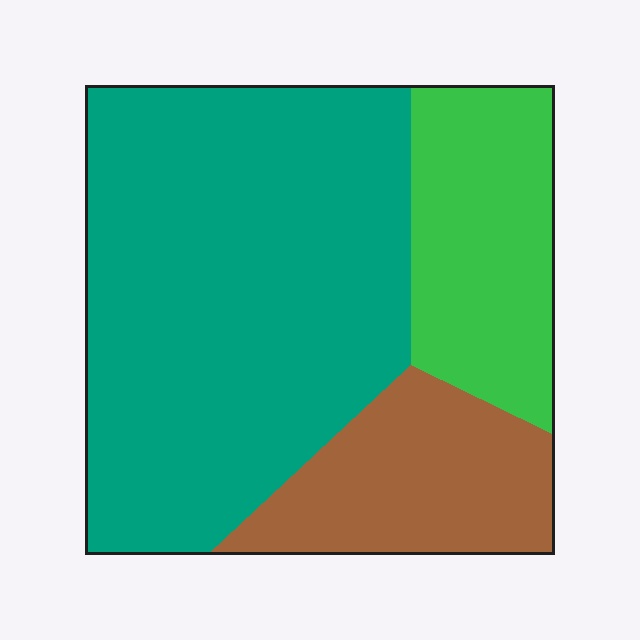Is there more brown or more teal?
Teal.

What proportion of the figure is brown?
Brown covers about 20% of the figure.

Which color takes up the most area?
Teal, at roughly 60%.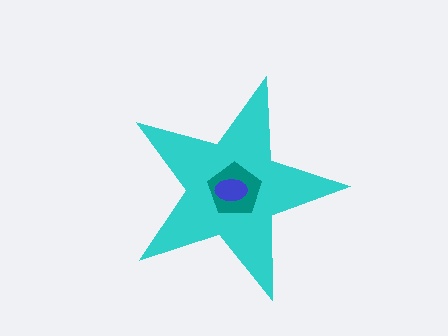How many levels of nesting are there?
3.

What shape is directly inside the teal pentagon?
The blue ellipse.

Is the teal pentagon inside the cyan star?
Yes.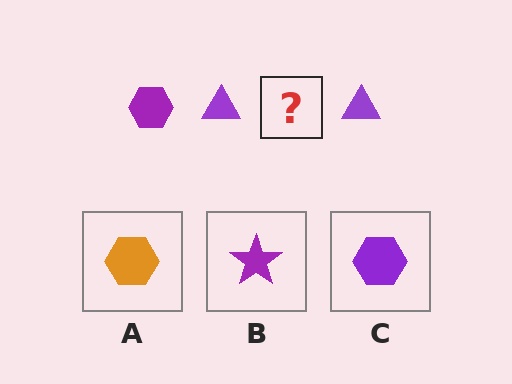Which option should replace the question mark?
Option C.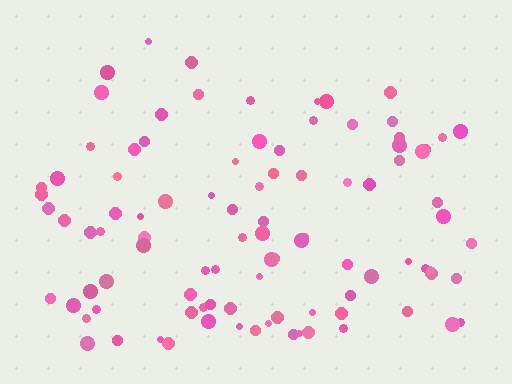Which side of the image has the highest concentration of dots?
The bottom.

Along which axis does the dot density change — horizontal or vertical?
Vertical.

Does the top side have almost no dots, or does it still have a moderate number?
Still a moderate number, just noticeably fewer than the bottom.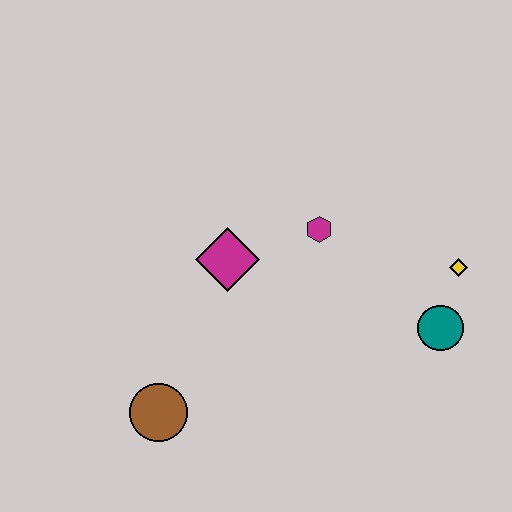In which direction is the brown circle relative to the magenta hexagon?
The brown circle is below the magenta hexagon.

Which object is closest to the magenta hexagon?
The magenta diamond is closest to the magenta hexagon.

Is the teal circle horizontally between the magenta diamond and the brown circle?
No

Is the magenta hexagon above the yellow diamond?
Yes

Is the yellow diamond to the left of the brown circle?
No